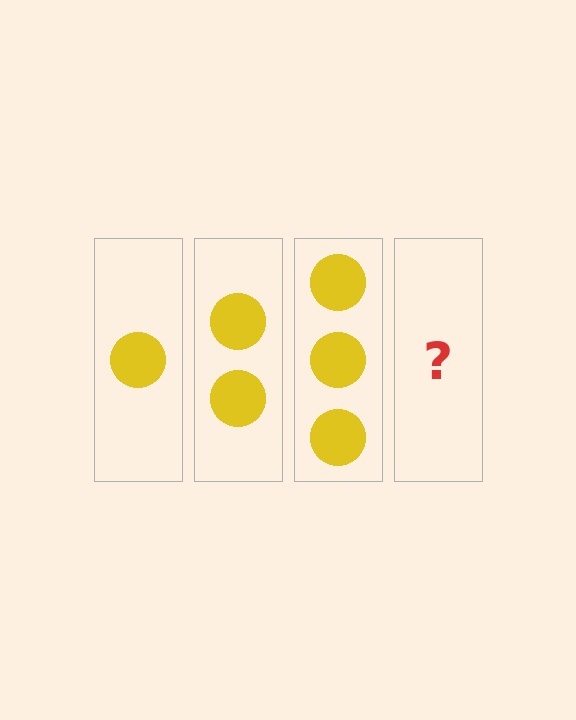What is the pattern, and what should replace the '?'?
The pattern is that each step adds one more circle. The '?' should be 4 circles.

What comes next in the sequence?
The next element should be 4 circles.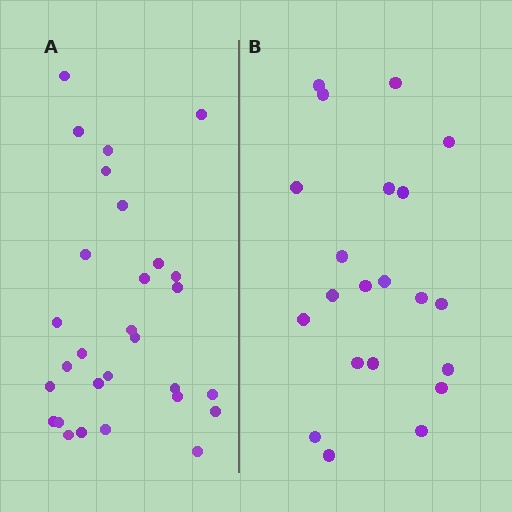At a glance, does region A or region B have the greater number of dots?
Region A (the left region) has more dots.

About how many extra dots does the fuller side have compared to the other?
Region A has roughly 8 or so more dots than region B.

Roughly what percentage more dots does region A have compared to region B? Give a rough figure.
About 40% more.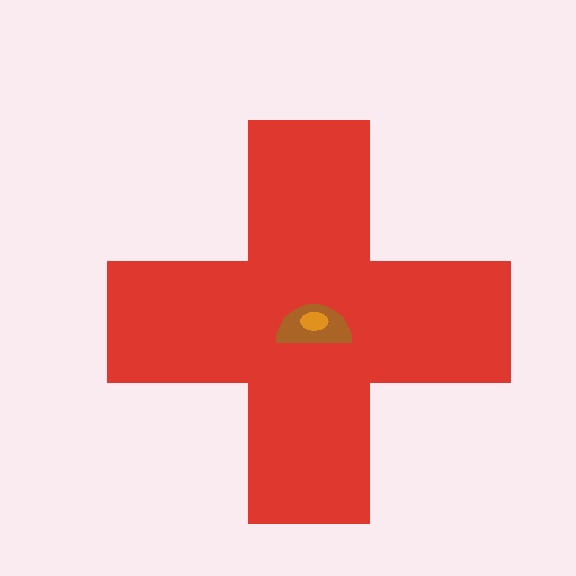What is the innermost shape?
The orange ellipse.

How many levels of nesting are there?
3.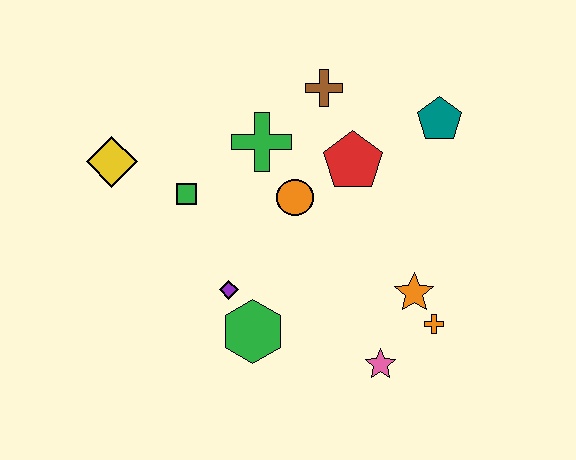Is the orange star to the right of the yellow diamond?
Yes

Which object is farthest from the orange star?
The yellow diamond is farthest from the orange star.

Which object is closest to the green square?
The yellow diamond is closest to the green square.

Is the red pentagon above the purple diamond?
Yes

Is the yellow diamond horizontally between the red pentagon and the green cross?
No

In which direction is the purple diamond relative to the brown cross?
The purple diamond is below the brown cross.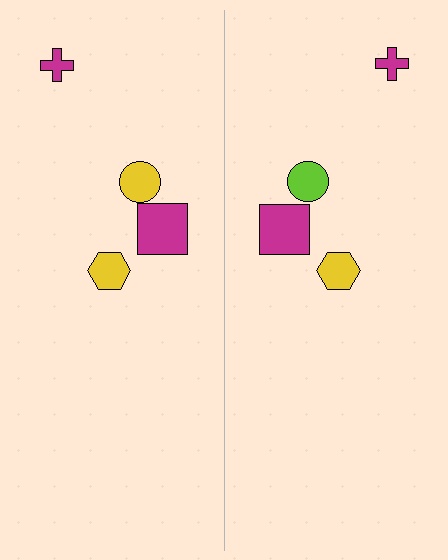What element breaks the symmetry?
The lime circle on the right side breaks the symmetry — its mirror counterpart is yellow.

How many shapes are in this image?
There are 8 shapes in this image.